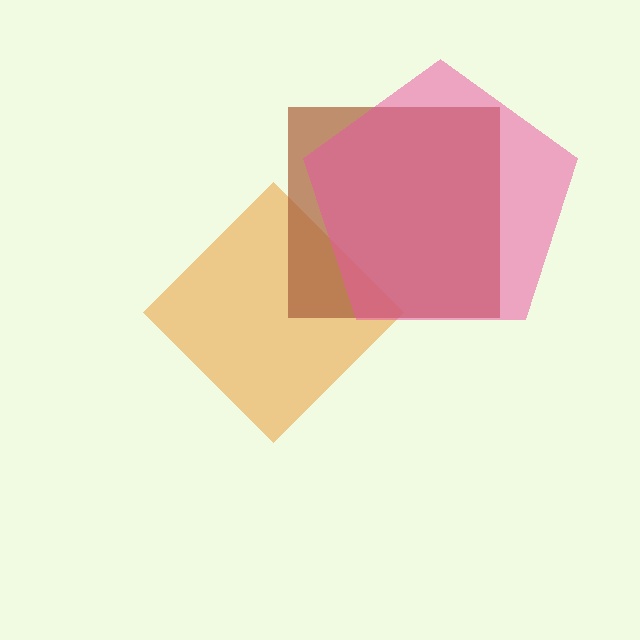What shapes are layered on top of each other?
The layered shapes are: an orange diamond, a brown square, a pink pentagon.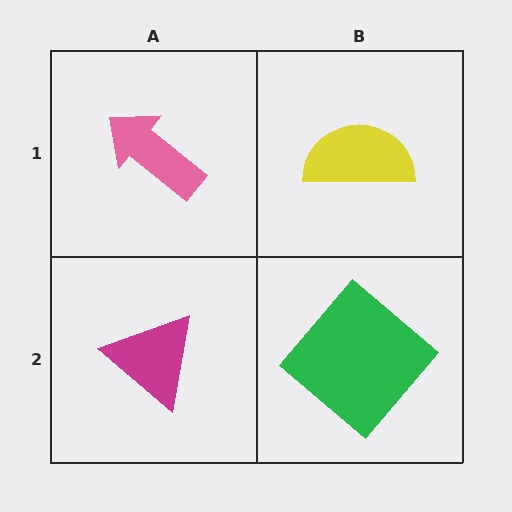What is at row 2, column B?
A green diamond.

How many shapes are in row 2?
2 shapes.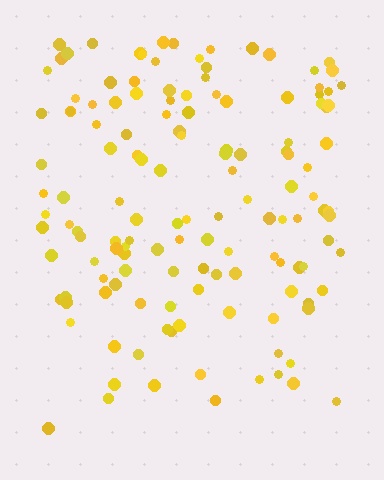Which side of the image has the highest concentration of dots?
The top.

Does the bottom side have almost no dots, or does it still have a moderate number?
Still a moderate number, just noticeably fewer than the top.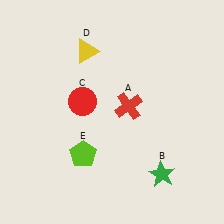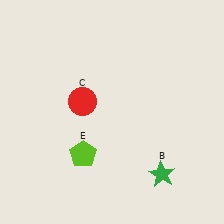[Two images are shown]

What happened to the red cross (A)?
The red cross (A) was removed in Image 2. It was in the top-right area of Image 1.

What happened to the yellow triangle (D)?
The yellow triangle (D) was removed in Image 2. It was in the top-left area of Image 1.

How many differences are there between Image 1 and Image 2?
There are 2 differences between the two images.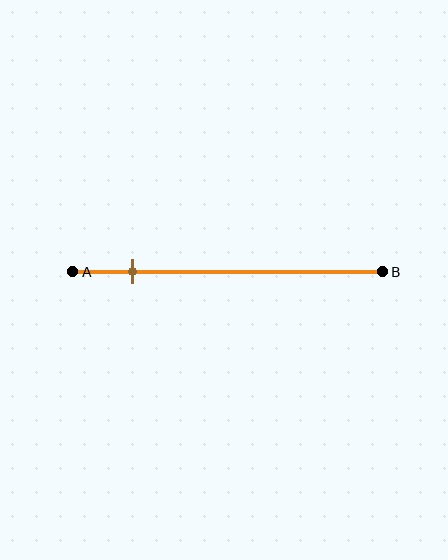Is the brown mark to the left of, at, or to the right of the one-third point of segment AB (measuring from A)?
The brown mark is to the left of the one-third point of segment AB.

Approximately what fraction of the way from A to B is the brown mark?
The brown mark is approximately 20% of the way from A to B.